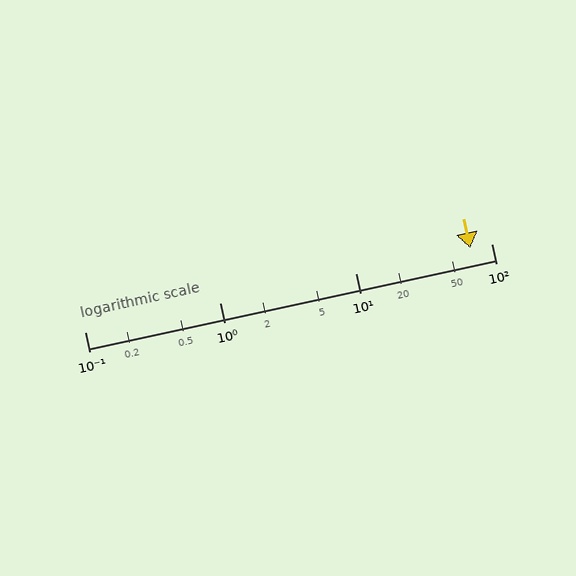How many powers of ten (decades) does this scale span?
The scale spans 3 decades, from 0.1 to 100.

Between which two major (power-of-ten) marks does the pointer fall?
The pointer is between 10 and 100.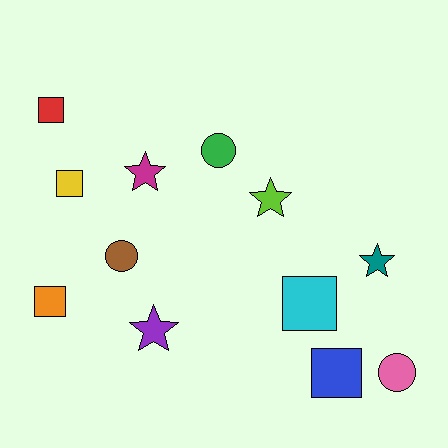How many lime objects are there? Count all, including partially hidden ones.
There is 1 lime object.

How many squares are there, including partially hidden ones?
There are 5 squares.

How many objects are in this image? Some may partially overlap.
There are 12 objects.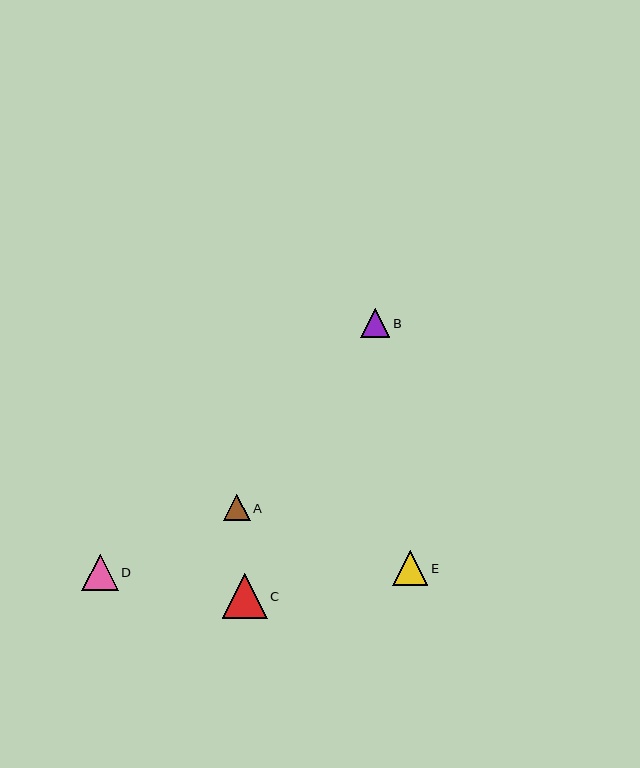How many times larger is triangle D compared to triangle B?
Triangle D is approximately 1.3 times the size of triangle B.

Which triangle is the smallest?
Triangle A is the smallest with a size of approximately 26 pixels.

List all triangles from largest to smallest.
From largest to smallest: C, D, E, B, A.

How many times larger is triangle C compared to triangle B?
Triangle C is approximately 1.6 times the size of triangle B.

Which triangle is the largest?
Triangle C is the largest with a size of approximately 45 pixels.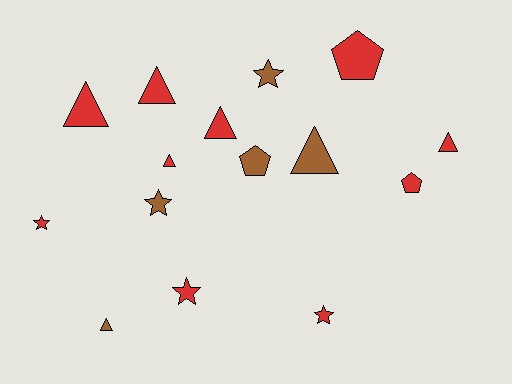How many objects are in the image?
There are 15 objects.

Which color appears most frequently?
Red, with 10 objects.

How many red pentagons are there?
There are 2 red pentagons.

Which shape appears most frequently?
Triangle, with 7 objects.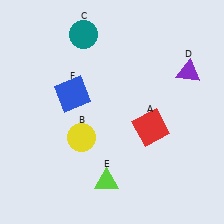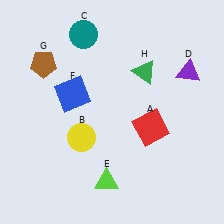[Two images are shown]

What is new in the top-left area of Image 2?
A brown pentagon (G) was added in the top-left area of Image 2.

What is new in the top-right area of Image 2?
A green triangle (H) was added in the top-right area of Image 2.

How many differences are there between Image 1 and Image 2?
There are 2 differences between the two images.